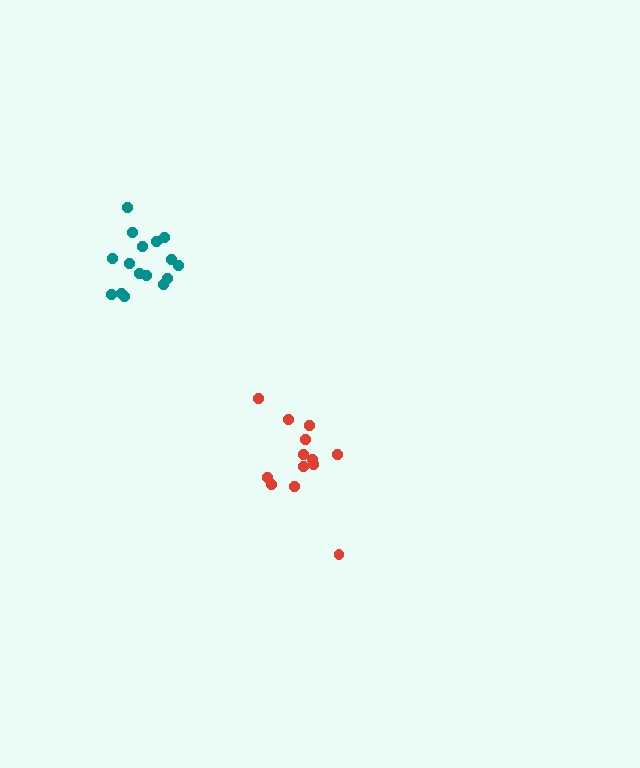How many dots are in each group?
Group 1: 13 dots, Group 2: 16 dots (29 total).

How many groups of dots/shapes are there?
There are 2 groups.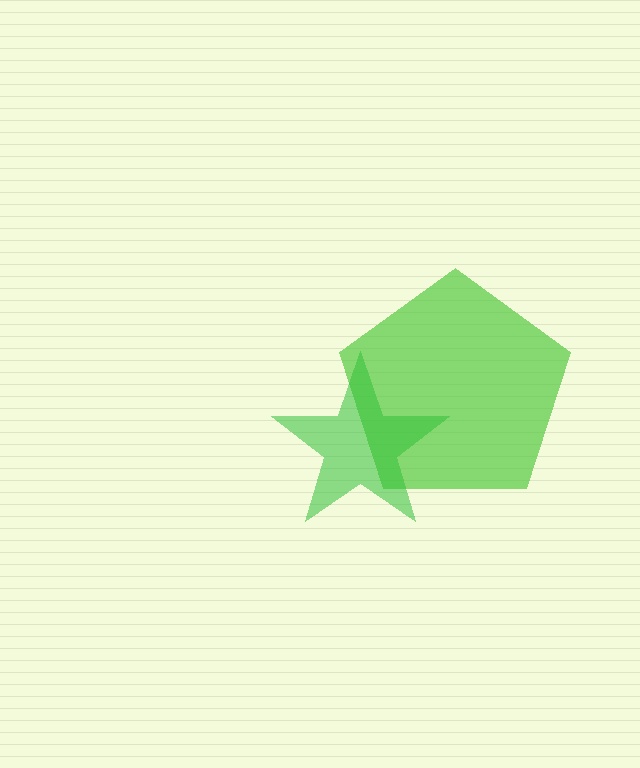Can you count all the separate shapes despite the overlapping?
Yes, there are 2 separate shapes.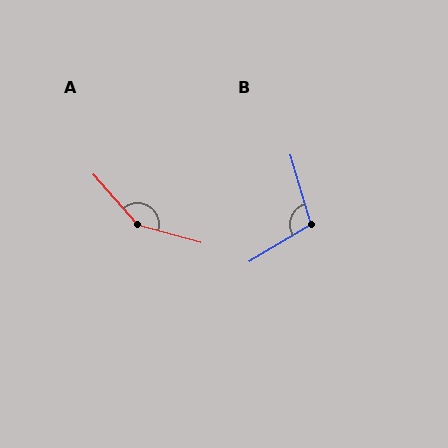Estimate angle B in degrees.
Approximately 104 degrees.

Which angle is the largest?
A, at approximately 147 degrees.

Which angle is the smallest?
B, at approximately 104 degrees.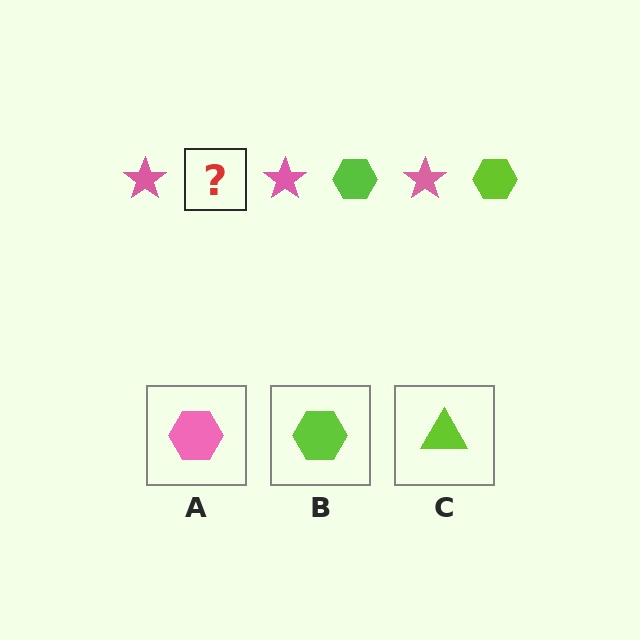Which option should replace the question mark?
Option B.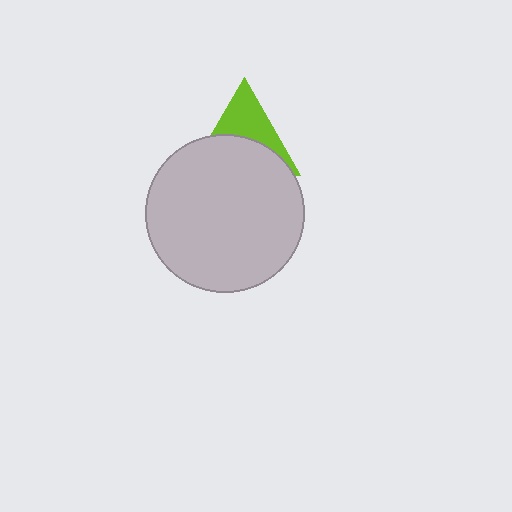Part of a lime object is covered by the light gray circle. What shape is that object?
It is a triangle.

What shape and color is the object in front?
The object in front is a light gray circle.